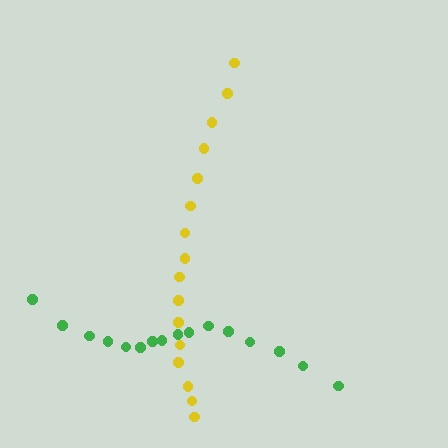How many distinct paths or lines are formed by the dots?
There are 2 distinct paths.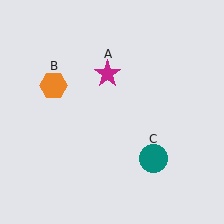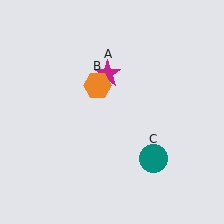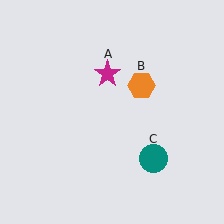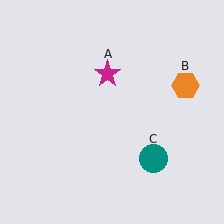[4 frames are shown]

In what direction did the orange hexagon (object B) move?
The orange hexagon (object B) moved right.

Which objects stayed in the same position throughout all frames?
Magenta star (object A) and teal circle (object C) remained stationary.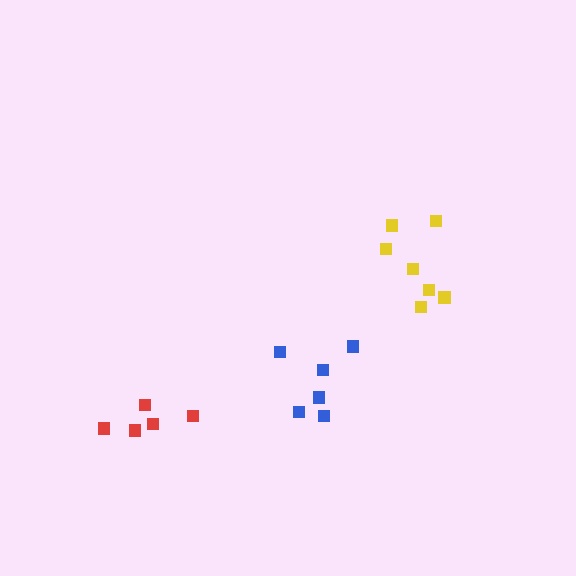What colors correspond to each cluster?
The clusters are colored: blue, red, yellow.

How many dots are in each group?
Group 1: 6 dots, Group 2: 5 dots, Group 3: 7 dots (18 total).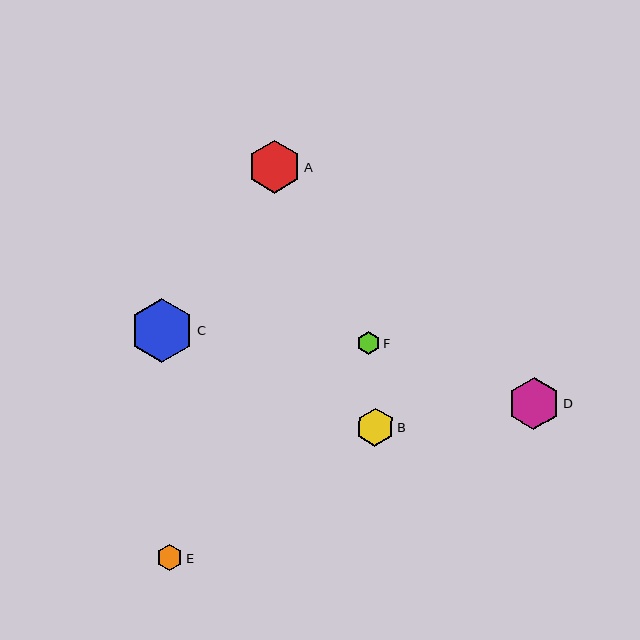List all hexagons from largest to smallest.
From largest to smallest: C, A, D, B, E, F.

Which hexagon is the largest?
Hexagon C is the largest with a size of approximately 64 pixels.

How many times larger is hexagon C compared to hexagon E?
Hexagon C is approximately 2.4 times the size of hexagon E.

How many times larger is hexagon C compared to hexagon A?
Hexagon C is approximately 1.2 times the size of hexagon A.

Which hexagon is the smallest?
Hexagon F is the smallest with a size of approximately 23 pixels.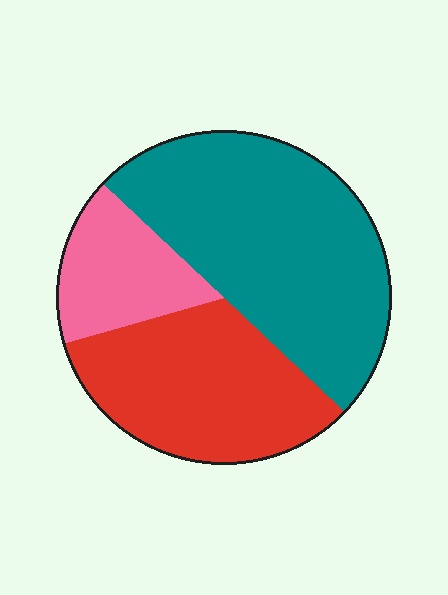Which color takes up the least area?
Pink, at roughly 15%.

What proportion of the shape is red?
Red takes up about one third (1/3) of the shape.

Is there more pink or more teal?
Teal.